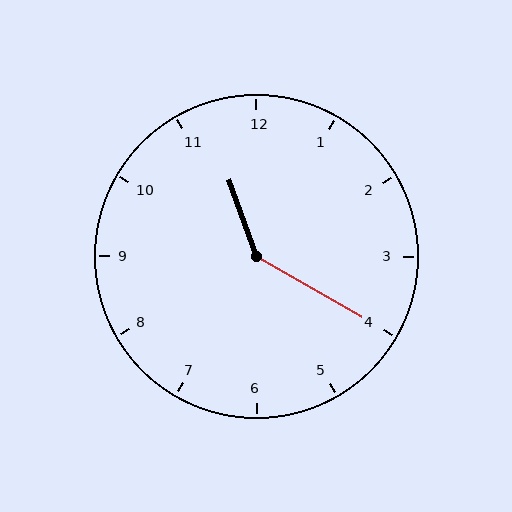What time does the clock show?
11:20.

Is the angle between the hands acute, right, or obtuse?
It is obtuse.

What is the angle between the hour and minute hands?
Approximately 140 degrees.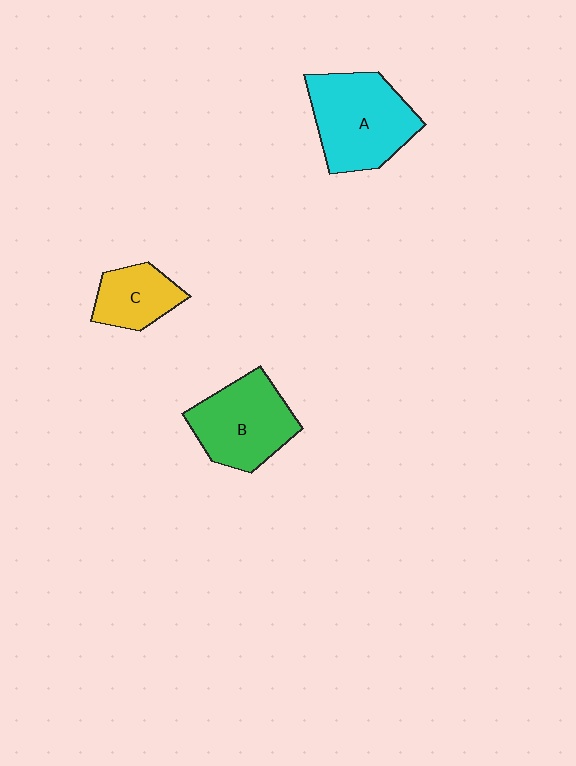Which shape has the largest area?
Shape A (cyan).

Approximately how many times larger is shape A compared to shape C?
Approximately 1.9 times.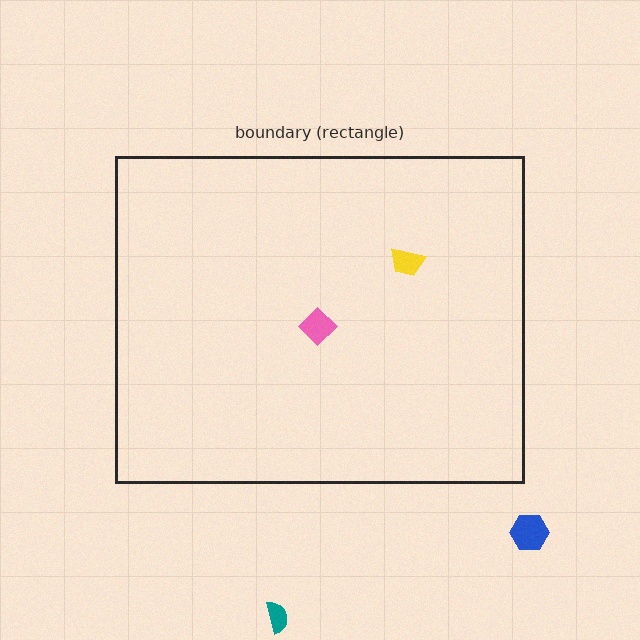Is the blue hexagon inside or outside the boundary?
Outside.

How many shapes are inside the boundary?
2 inside, 2 outside.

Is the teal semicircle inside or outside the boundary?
Outside.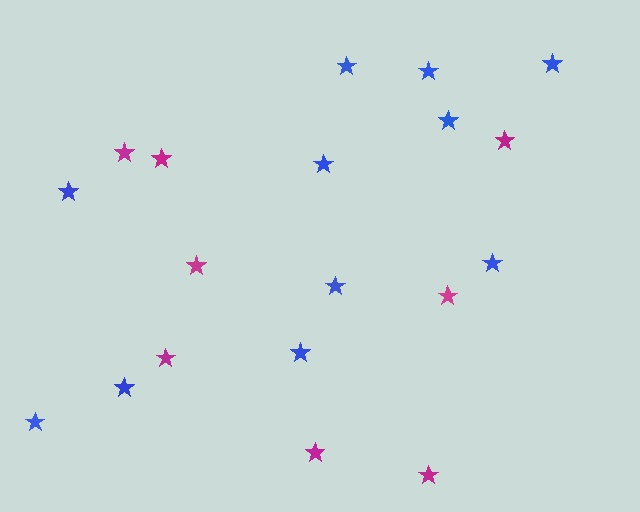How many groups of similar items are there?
There are 2 groups: one group of blue stars (11) and one group of magenta stars (8).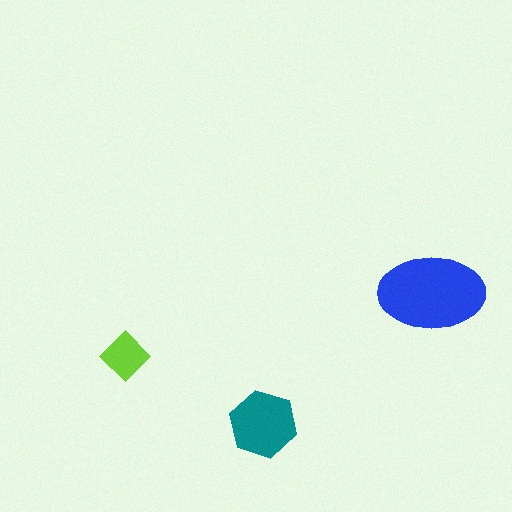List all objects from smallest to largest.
The lime diamond, the teal hexagon, the blue ellipse.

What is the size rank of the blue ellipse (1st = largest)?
1st.